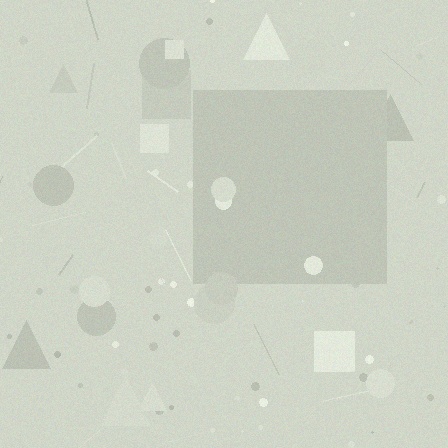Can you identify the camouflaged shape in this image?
The camouflaged shape is a square.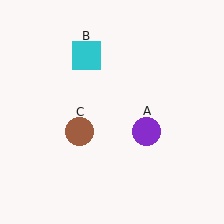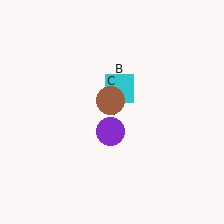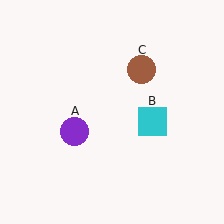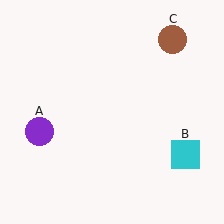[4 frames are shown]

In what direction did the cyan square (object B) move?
The cyan square (object B) moved down and to the right.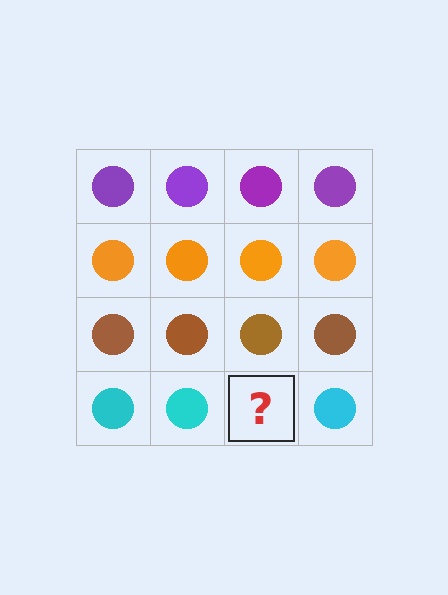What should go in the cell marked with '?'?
The missing cell should contain a cyan circle.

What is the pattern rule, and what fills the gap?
The rule is that each row has a consistent color. The gap should be filled with a cyan circle.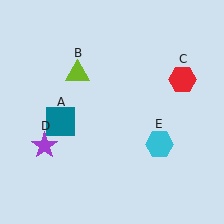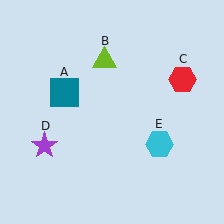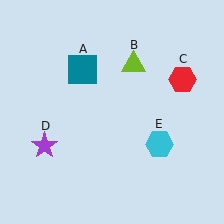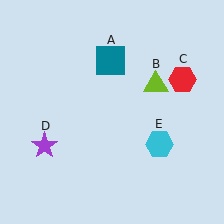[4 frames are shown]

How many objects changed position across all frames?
2 objects changed position: teal square (object A), lime triangle (object B).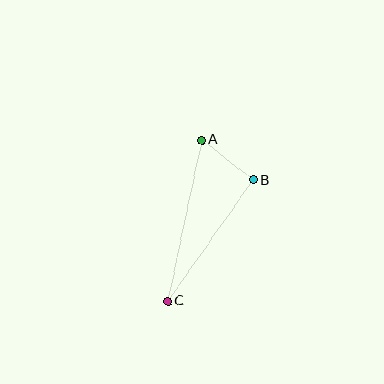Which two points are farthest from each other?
Points A and C are farthest from each other.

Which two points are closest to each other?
Points A and B are closest to each other.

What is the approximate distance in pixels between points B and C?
The distance between B and C is approximately 148 pixels.